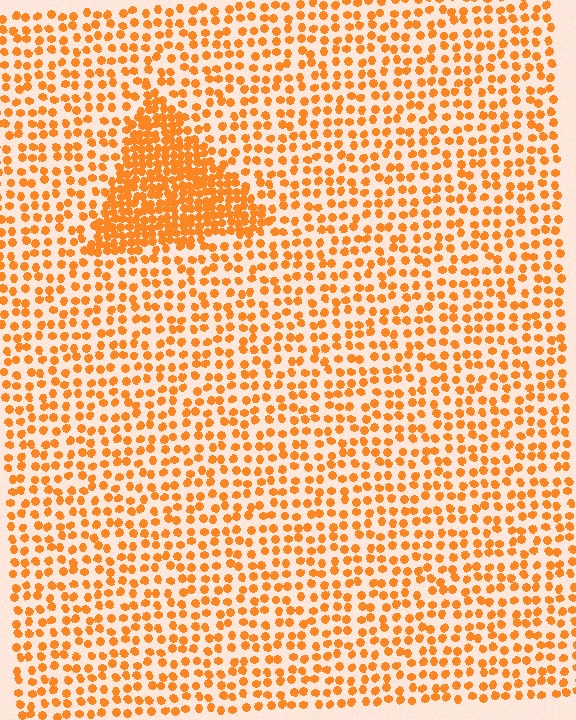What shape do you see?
I see a triangle.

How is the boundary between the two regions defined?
The boundary is defined by a change in element density (approximately 2.3x ratio). All elements are the same color, size, and shape.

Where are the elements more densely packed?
The elements are more densely packed inside the triangle boundary.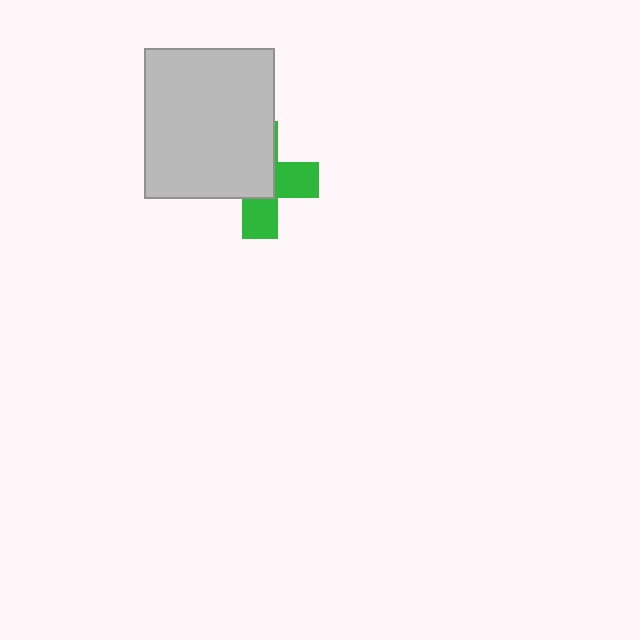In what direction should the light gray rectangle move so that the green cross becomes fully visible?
The light gray rectangle should move toward the upper-left. That is the shortest direction to clear the overlap and leave the green cross fully visible.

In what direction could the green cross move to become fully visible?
The green cross could move toward the lower-right. That would shift it out from behind the light gray rectangle entirely.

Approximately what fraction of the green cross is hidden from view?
Roughly 57% of the green cross is hidden behind the light gray rectangle.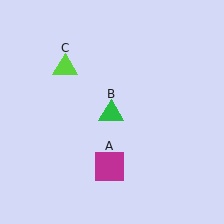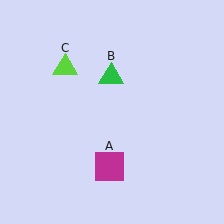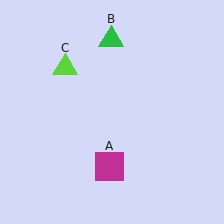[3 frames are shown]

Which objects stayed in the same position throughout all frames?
Magenta square (object A) and lime triangle (object C) remained stationary.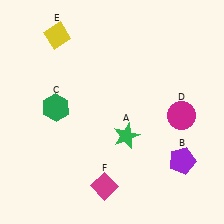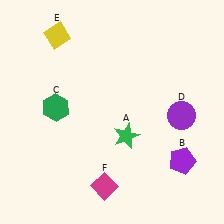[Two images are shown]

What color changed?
The circle (D) changed from magenta in Image 1 to purple in Image 2.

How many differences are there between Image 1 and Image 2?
There is 1 difference between the two images.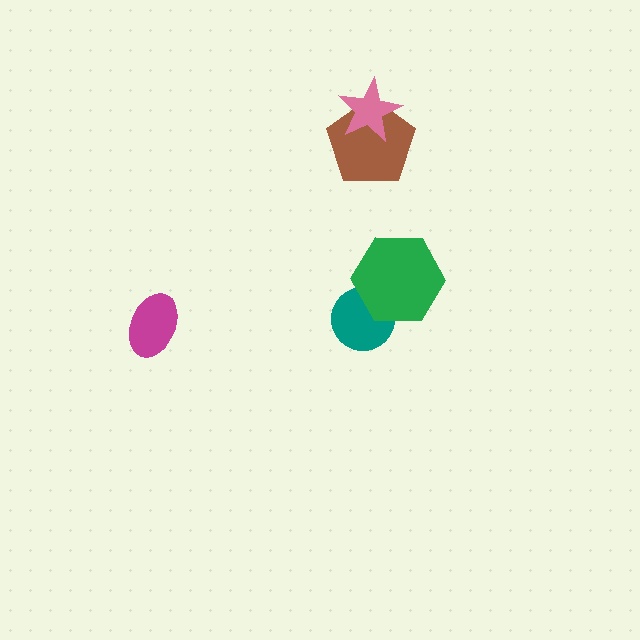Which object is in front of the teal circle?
The green hexagon is in front of the teal circle.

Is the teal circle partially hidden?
Yes, it is partially covered by another shape.